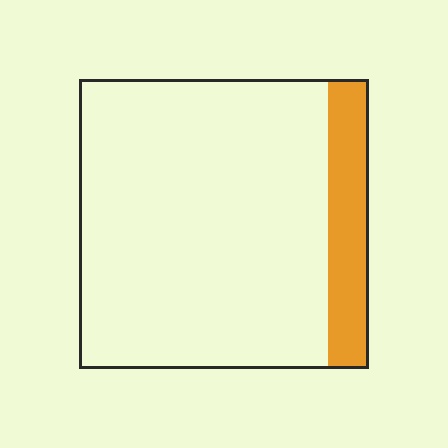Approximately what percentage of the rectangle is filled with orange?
Approximately 15%.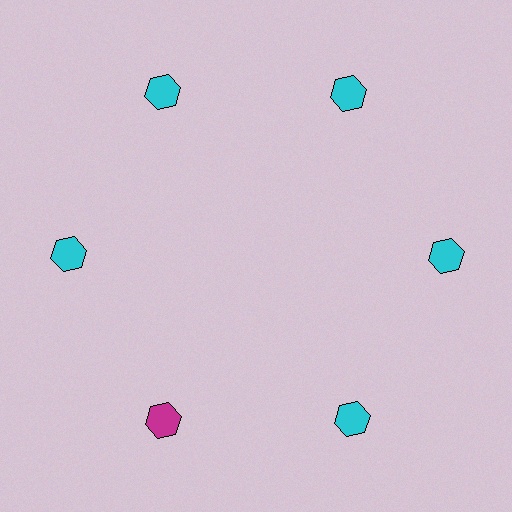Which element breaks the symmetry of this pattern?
The magenta hexagon at roughly the 7 o'clock position breaks the symmetry. All other shapes are cyan hexagons.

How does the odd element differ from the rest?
It has a different color: magenta instead of cyan.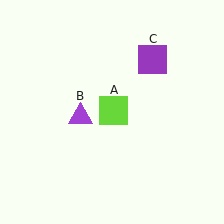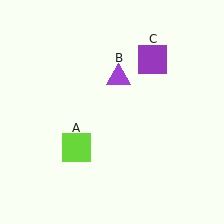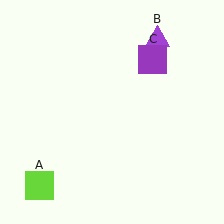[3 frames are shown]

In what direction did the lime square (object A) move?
The lime square (object A) moved down and to the left.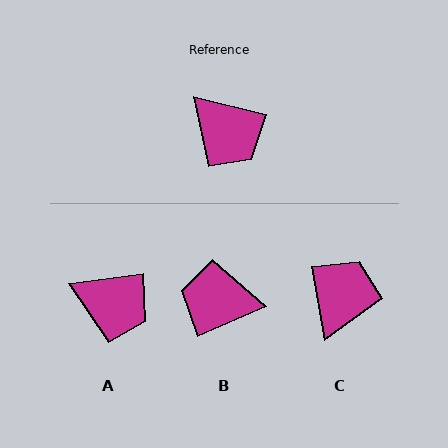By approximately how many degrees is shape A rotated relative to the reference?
Approximately 21 degrees counter-clockwise.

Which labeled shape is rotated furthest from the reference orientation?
B, about 143 degrees away.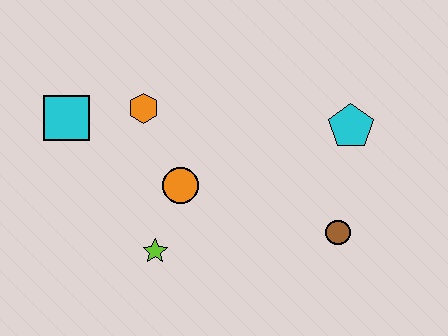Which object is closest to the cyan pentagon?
The brown circle is closest to the cyan pentagon.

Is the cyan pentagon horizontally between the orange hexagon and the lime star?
No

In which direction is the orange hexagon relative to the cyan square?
The orange hexagon is to the right of the cyan square.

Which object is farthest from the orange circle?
The cyan pentagon is farthest from the orange circle.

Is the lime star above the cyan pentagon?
No